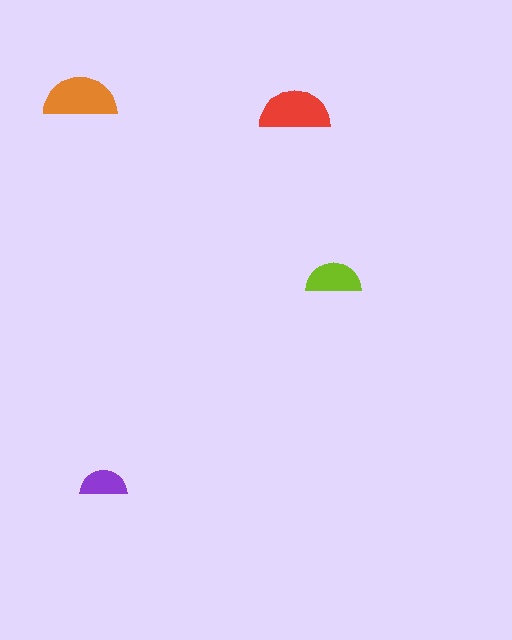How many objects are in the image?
There are 4 objects in the image.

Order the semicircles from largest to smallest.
the orange one, the red one, the lime one, the purple one.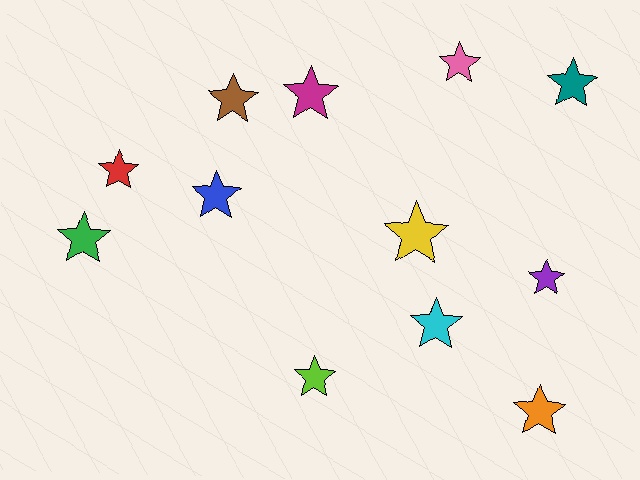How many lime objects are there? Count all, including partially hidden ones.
There is 1 lime object.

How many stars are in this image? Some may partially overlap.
There are 12 stars.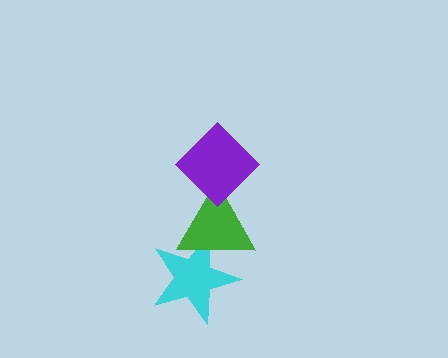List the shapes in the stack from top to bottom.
From top to bottom: the purple diamond, the green triangle, the cyan star.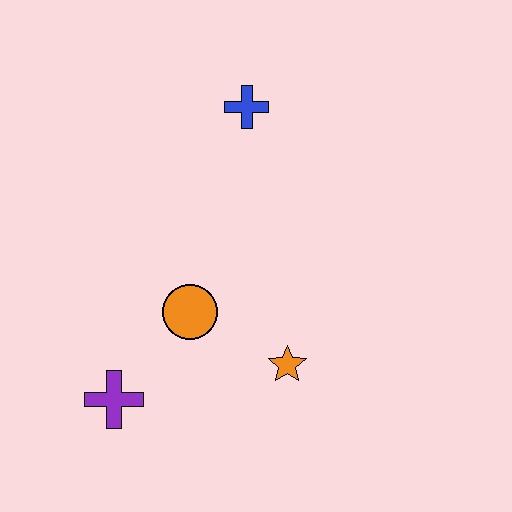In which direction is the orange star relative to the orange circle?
The orange star is to the right of the orange circle.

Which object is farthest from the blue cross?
The purple cross is farthest from the blue cross.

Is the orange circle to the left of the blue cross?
Yes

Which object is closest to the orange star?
The orange circle is closest to the orange star.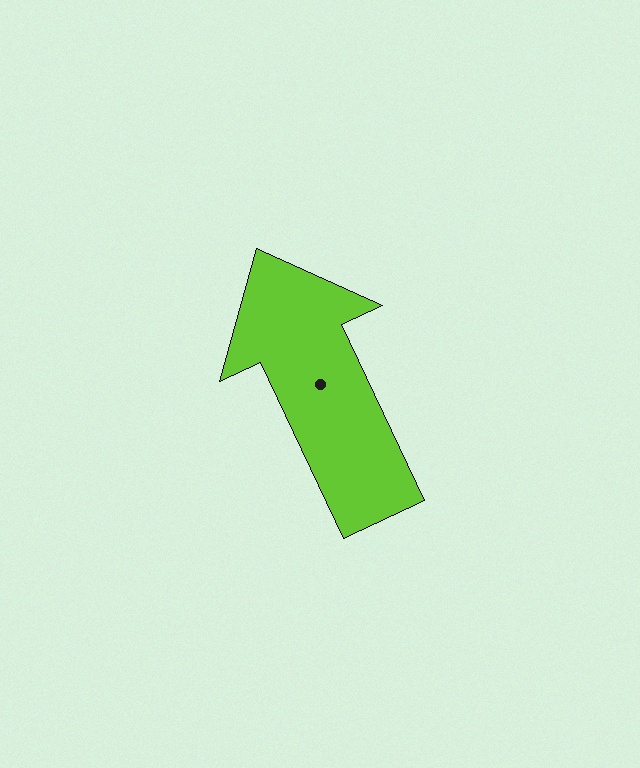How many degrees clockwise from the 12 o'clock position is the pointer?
Approximately 335 degrees.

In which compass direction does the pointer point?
Northwest.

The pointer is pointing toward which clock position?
Roughly 11 o'clock.